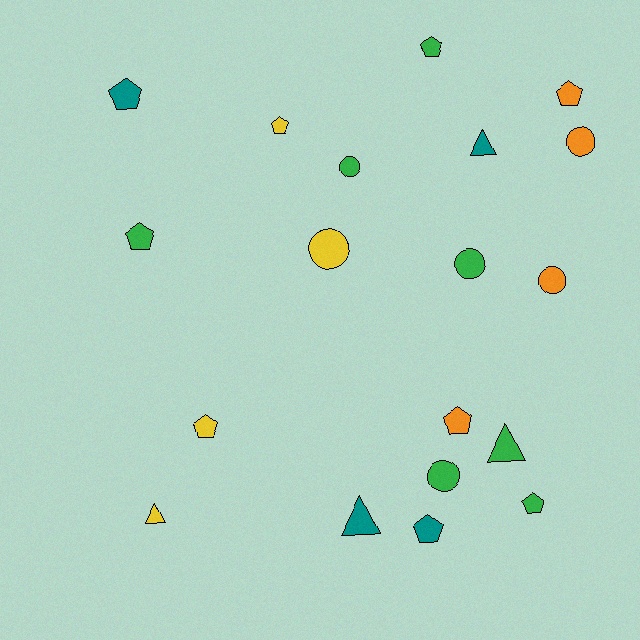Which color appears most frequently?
Green, with 7 objects.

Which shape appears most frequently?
Pentagon, with 9 objects.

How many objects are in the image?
There are 19 objects.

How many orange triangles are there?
There are no orange triangles.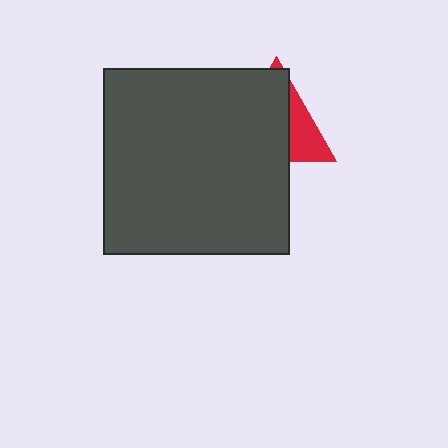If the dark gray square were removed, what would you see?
You would see the complete red triangle.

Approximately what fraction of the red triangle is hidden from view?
Roughly 68% of the red triangle is hidden behind the dark gray square.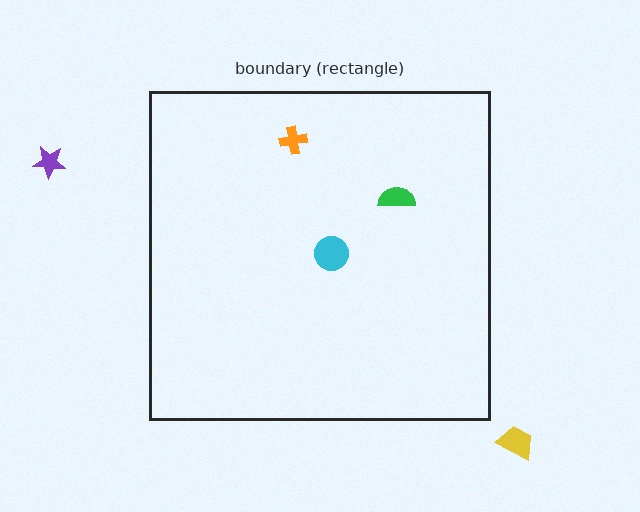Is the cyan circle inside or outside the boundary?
Inside.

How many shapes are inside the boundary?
3 inside, 2 outside.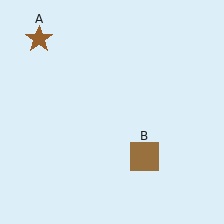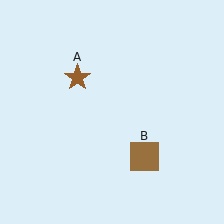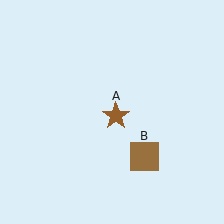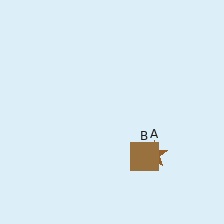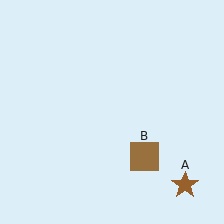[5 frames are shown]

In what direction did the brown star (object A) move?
The brown star (object A) moved down and to the right.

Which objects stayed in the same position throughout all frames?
Brown square (object B) remained stationary.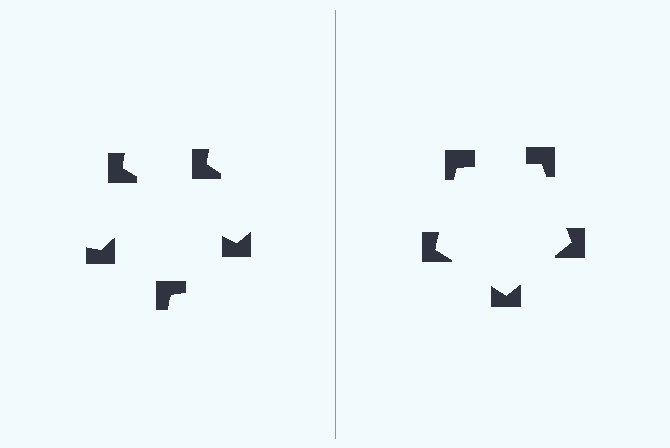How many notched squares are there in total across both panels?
10 — 5 on each side.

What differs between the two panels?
The notched squares are positioned identically on both sides; only the wedge orientations differ. On the right they align to a pentagon; on the left they are misaligned.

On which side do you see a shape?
An illusory pentagon appears on the right side. On the left side the wedge cuts are rotated, so no coherent shape forms.